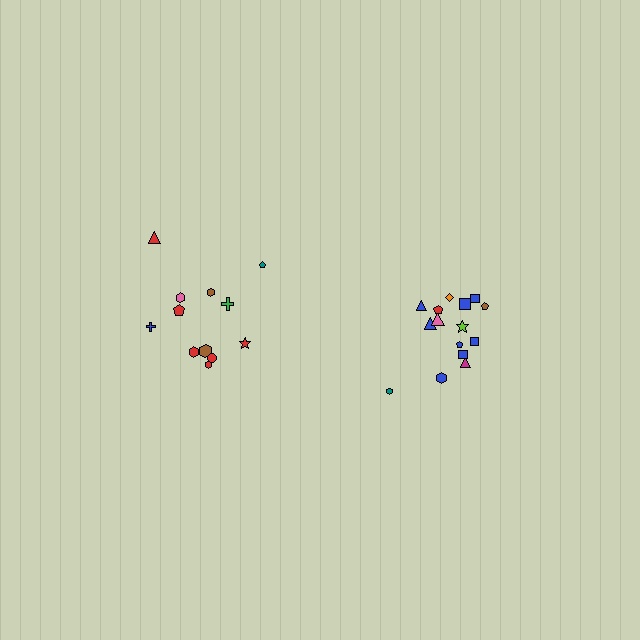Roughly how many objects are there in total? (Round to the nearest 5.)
Roughly 25 objects in total.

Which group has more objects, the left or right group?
The right group.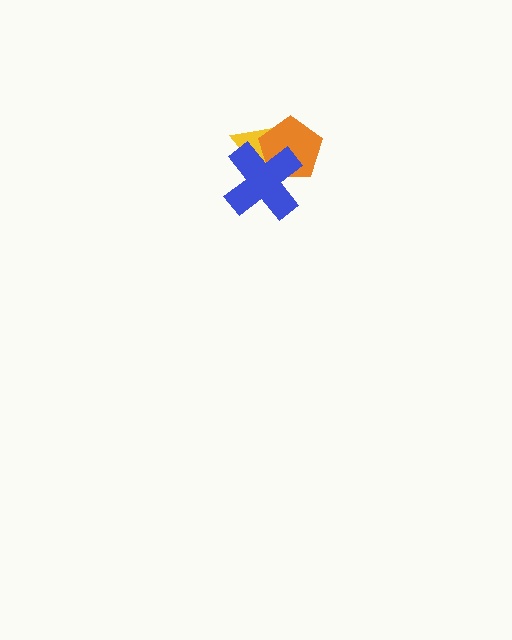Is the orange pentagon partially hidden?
Yes, it is partially covered by another shape.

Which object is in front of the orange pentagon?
The blue cross is in front of the orange pentagon.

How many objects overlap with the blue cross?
2 objects overlap with the blue cross.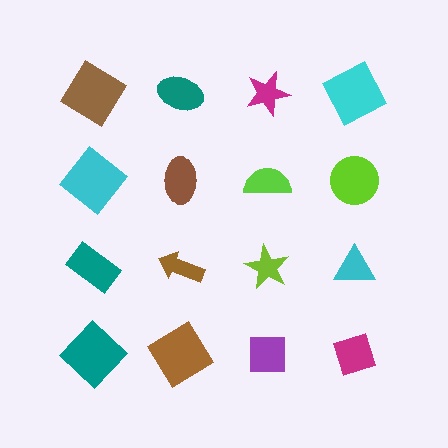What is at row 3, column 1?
A teal rectangle.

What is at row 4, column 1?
A teal diamond.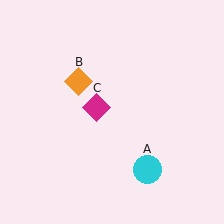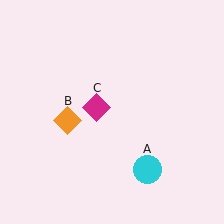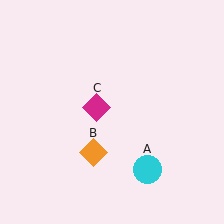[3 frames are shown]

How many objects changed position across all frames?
1 object changed position: orange diamond (object B).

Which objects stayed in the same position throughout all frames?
Cyan circle (object A) and magenta diamond (object C) remained stationary.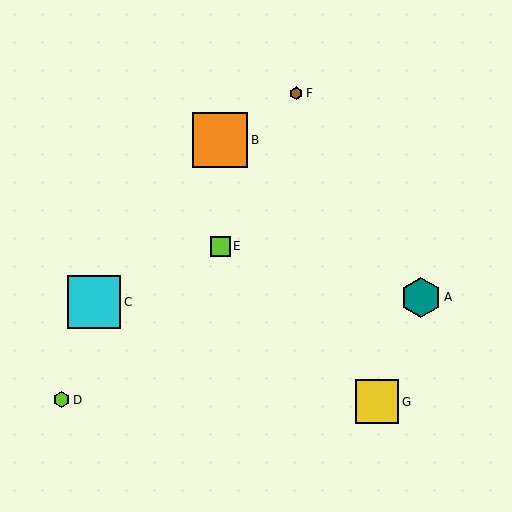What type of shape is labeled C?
Shape C is a cyan square.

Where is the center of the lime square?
The center of the lime square is at (220, 246).